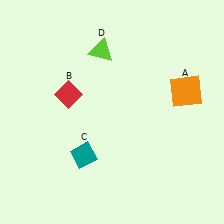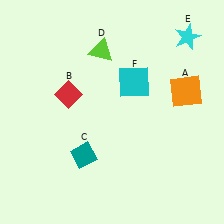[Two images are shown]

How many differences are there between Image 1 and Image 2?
There are 2 differences between the two images.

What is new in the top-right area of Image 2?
A cyan star (E) was added in the top-right area of Image 2.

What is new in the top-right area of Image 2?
A cyan square (F) was added in the top-right area of Image 2.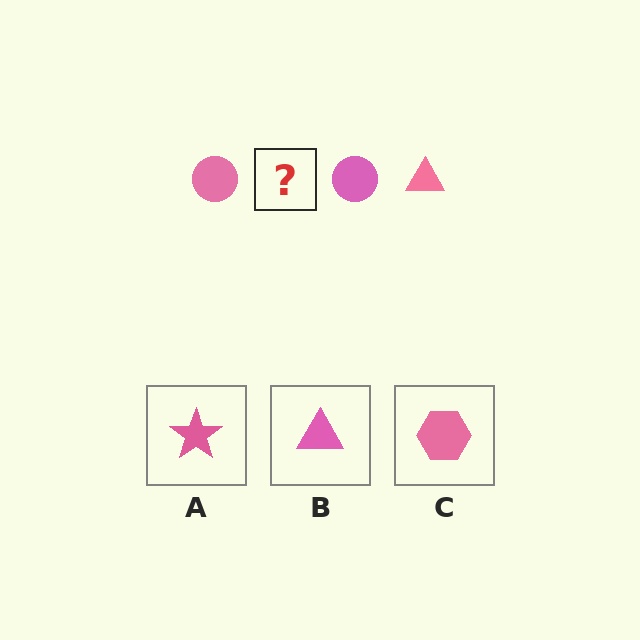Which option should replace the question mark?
Option B.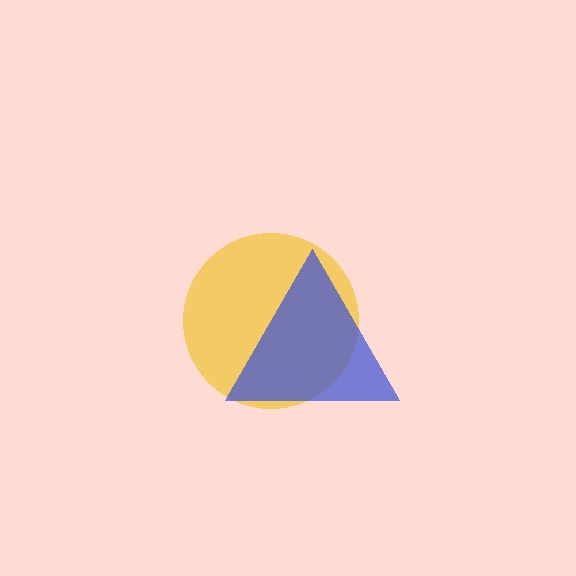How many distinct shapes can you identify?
There are 2 distinct shapes: a yellow circle, a blue triangle.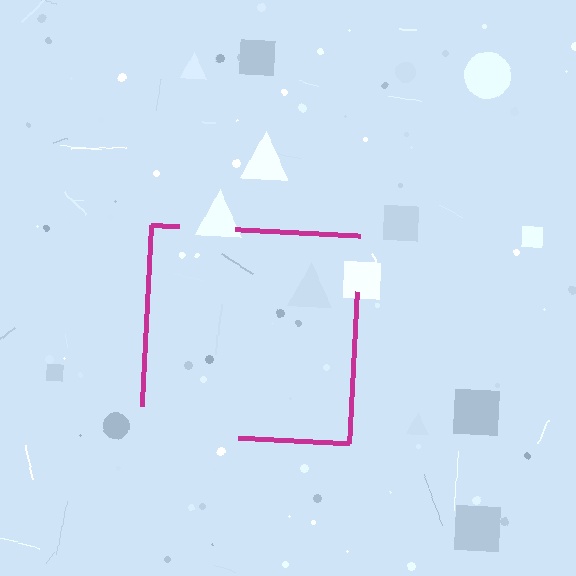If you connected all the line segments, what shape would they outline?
They would outline a square.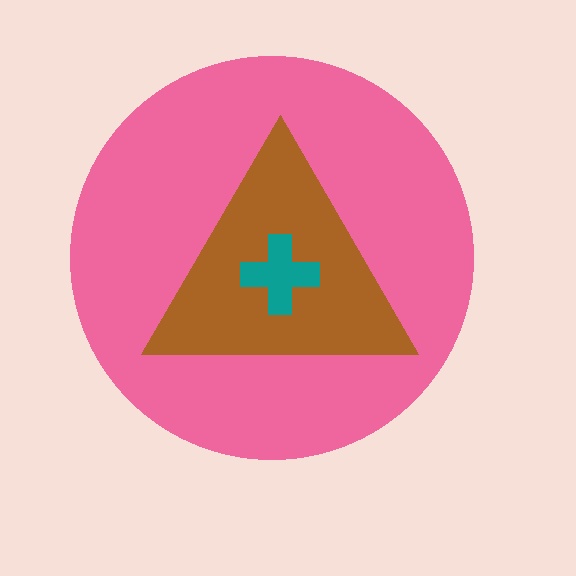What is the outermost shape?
The pink circle.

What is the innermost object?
The teal cross.